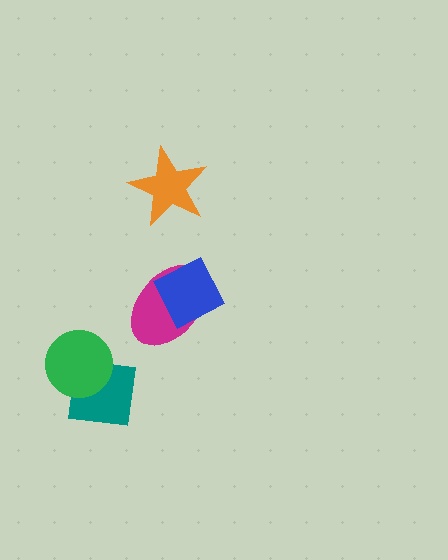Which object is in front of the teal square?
The green circle is in front of the teal square.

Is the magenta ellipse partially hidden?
Yes, it is partially covered by another shape.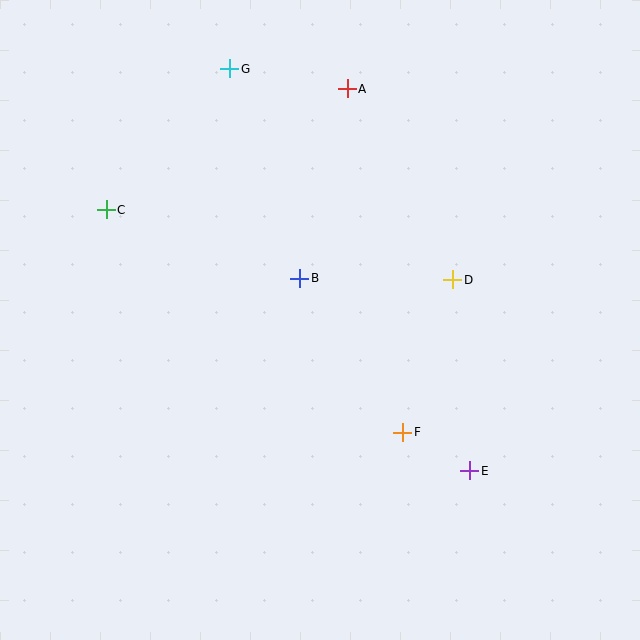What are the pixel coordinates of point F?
Point F is at (403, 432).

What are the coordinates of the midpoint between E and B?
The midpoint between E and B is at (385, 374).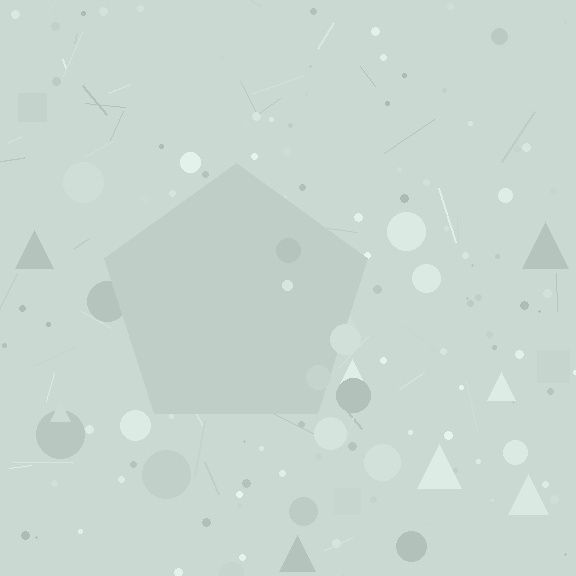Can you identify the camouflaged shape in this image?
The camouflaged shape is a pentagon.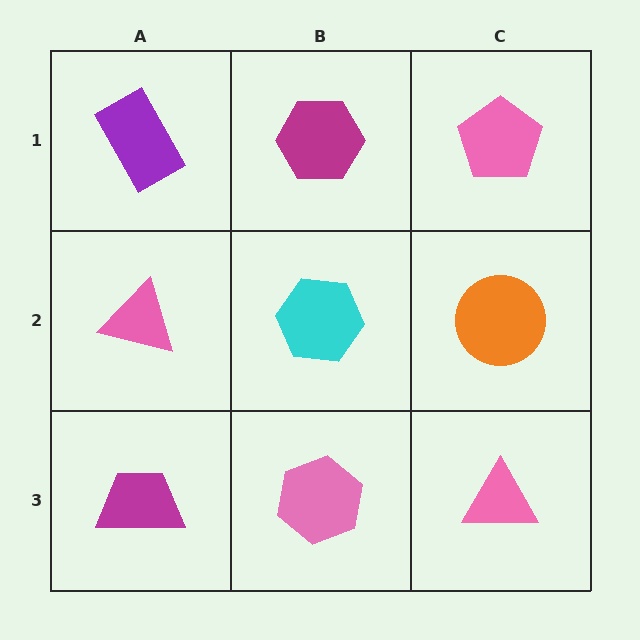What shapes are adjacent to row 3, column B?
A cyan hexagon (row 2, column B), a magenta trapezoid (row 3, column A), a pink triangle (row 3, column C).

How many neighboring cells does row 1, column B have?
3.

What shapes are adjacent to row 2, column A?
A purple rectangle (row 1, column A), a magenta trapezoid (row 3, column A), a cyan hexagon (row 2, column B).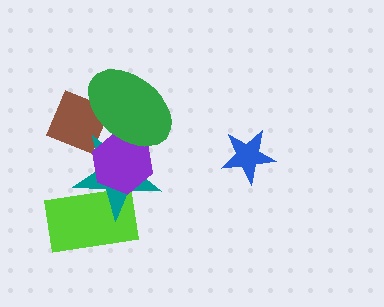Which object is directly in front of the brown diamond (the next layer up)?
The teal star is directly in front of the brown diamond.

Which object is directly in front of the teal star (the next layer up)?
The purple hexagon is directly in front of the teal star.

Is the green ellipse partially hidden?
No, no other shape covers it.